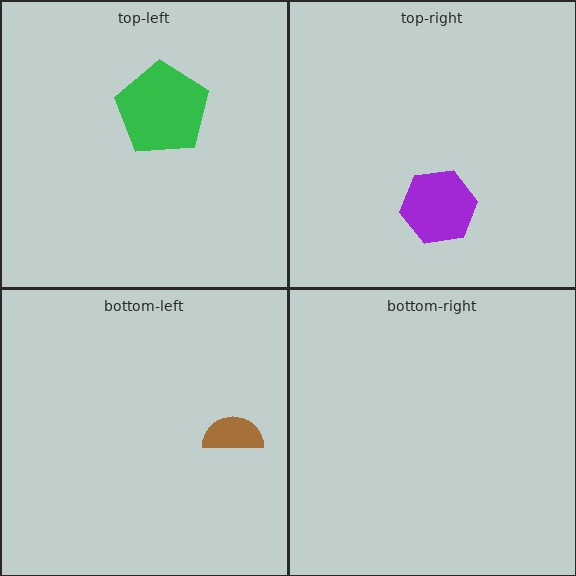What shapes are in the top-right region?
The purple hexagon.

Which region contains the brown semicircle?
The bottom-left region.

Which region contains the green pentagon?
The top-left region.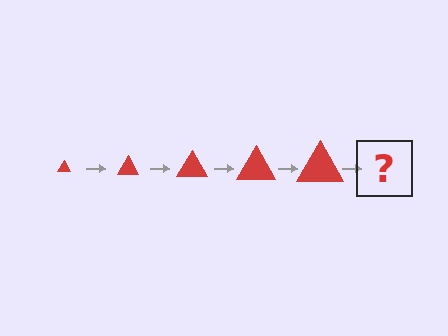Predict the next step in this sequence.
The next step is a red triangle, larger than the previous one.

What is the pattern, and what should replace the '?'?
The pattern is that the triangle gets progressively larger each step. The '?' should be a red triangle, larger than the previous one.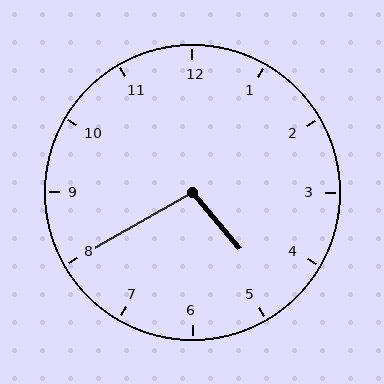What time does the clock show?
4:40.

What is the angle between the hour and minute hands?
Approximately 100 degrees.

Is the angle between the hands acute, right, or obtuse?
It is obtuse.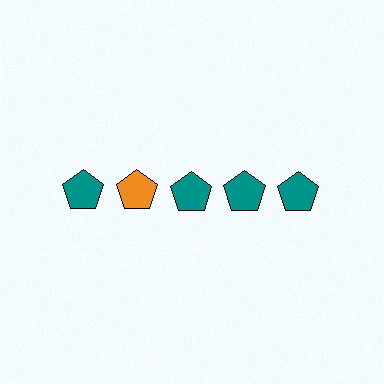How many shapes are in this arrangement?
There are 5 shapes arranged in a grid pattern.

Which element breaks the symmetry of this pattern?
The orange pentagon in the top row, second from left column breaks the symmetry. All other shapes are teal pentagons.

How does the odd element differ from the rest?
It has a different color: orange instead of teal.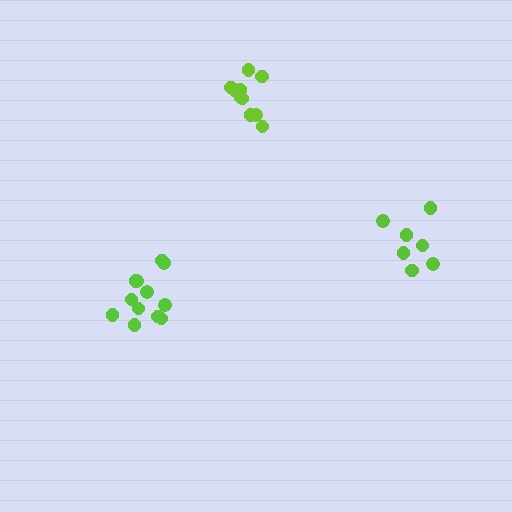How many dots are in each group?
Group 1: 7 dots, Group 2: 10 dots, Group 3: 12 dots (29 total).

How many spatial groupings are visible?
There are 3 spatial groupings.